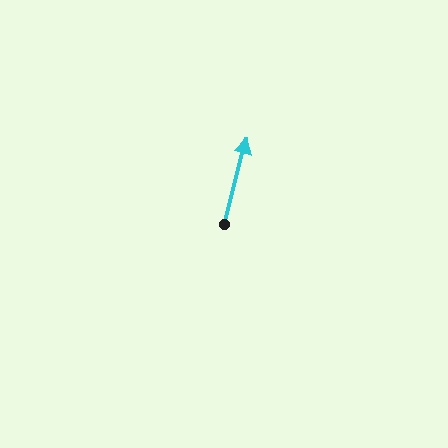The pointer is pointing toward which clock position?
Roughly 12 o'clock.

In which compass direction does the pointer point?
North.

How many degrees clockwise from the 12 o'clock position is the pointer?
Approximately 15 degrees.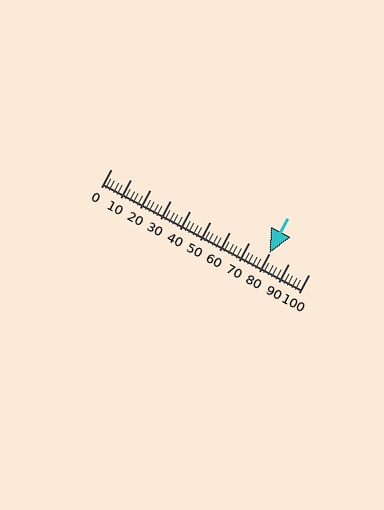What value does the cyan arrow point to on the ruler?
The cyan arrow points to approximately 80.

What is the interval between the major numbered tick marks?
The major tick marks are spaced 10 units apart.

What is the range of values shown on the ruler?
The ruler shows values from 0 to 100.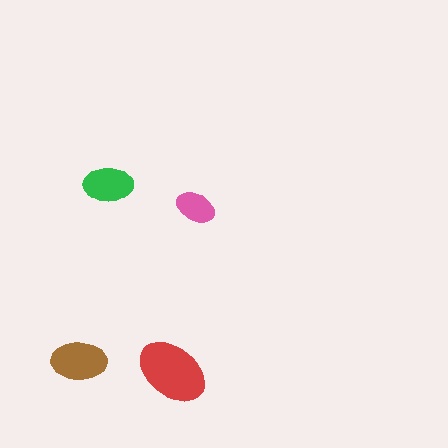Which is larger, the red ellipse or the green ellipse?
The red one.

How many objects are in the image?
There are 4 objects in the image.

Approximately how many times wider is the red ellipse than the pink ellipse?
About 2 times wider.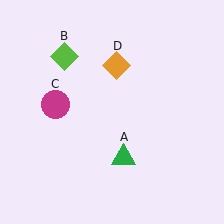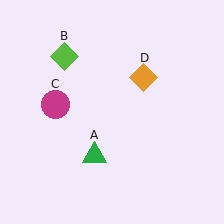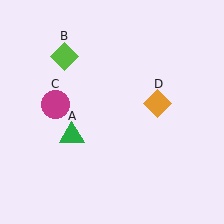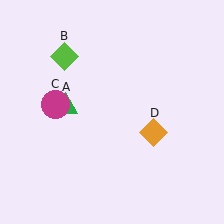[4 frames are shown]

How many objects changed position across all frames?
2 objects changed position: green triangle (object A), orange diamond (object D).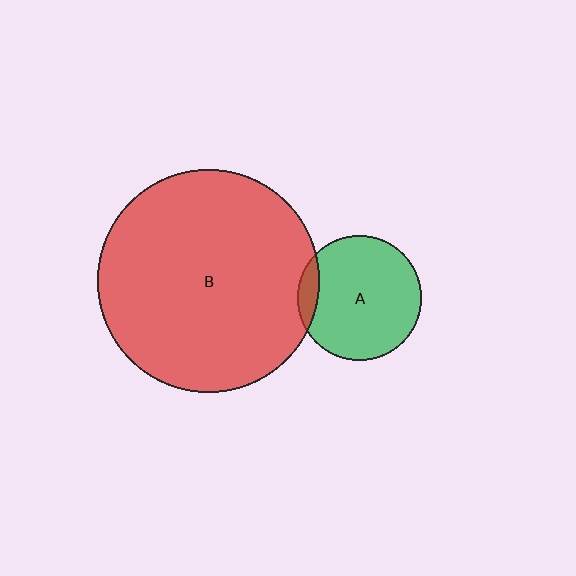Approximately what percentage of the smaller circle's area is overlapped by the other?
Approximately 10%.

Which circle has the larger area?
Circle B (red).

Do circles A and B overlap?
Yes.